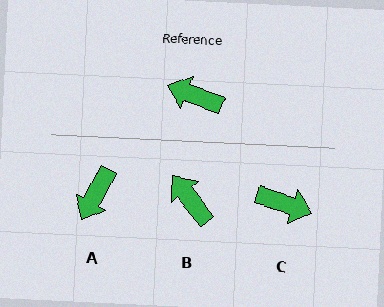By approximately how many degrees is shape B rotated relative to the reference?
Approximately 32 degrees clockwise.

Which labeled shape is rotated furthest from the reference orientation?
C, about 178 degrees away.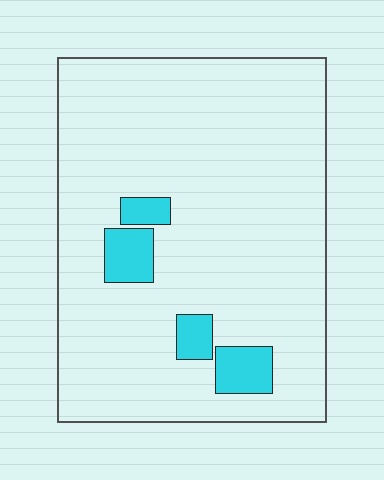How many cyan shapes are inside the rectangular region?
4.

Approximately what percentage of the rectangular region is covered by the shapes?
Approximately 10%.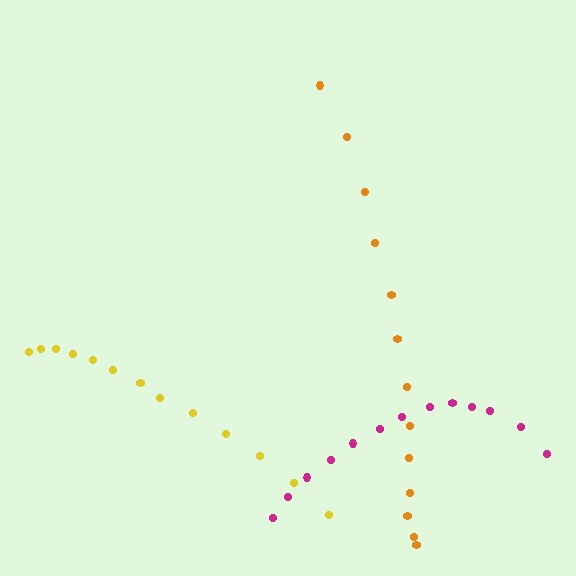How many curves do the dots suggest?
There are 3 distinct paths.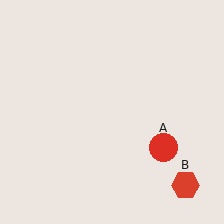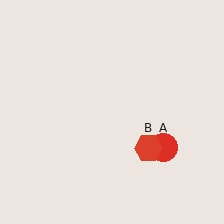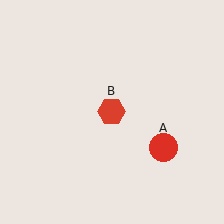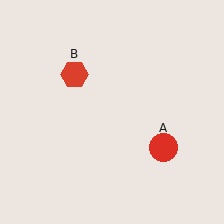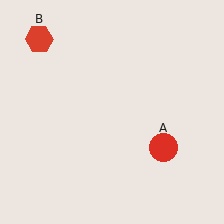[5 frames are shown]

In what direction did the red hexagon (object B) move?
The red hexagon (object B) moved up and to the left.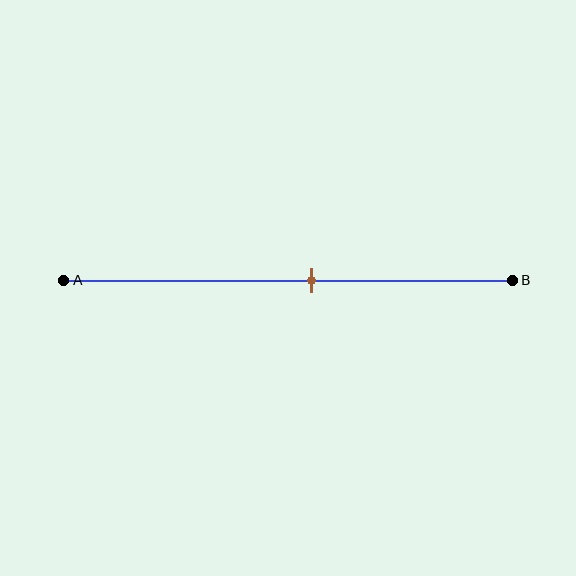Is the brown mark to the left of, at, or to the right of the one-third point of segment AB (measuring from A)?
The brown mark is to the right of the one-third point of segment AB.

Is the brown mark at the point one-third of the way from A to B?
No, the mark is at about 55% from A, not at the 33% one-third point.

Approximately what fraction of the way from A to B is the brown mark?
The brown mark is approximately 55% of the way from A to B.